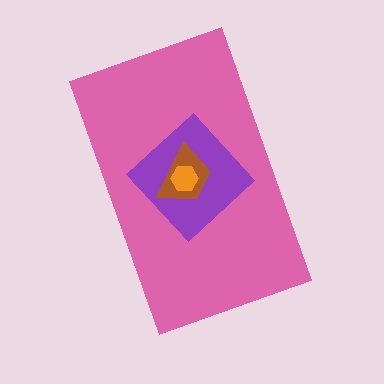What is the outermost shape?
The pink rectangle.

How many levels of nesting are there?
4.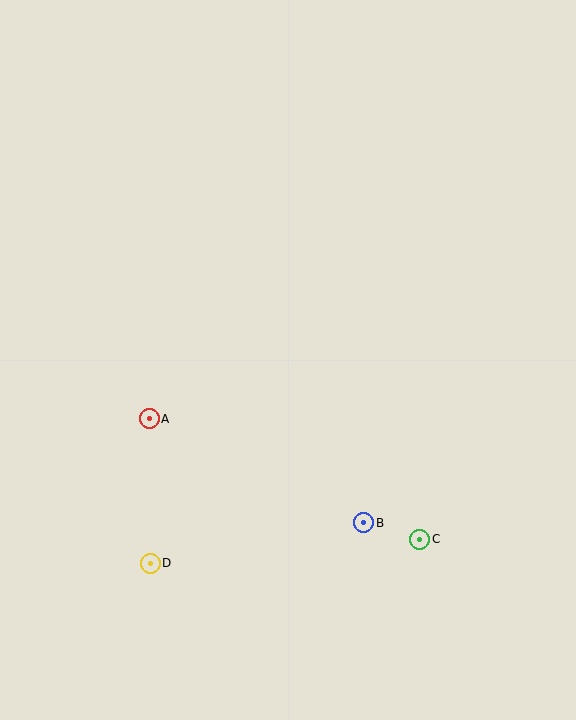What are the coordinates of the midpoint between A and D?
The midpoint between A and D is at (150, 491).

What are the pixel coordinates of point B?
Point B is at (363, 523).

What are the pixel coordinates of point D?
Point D is at (150, 563).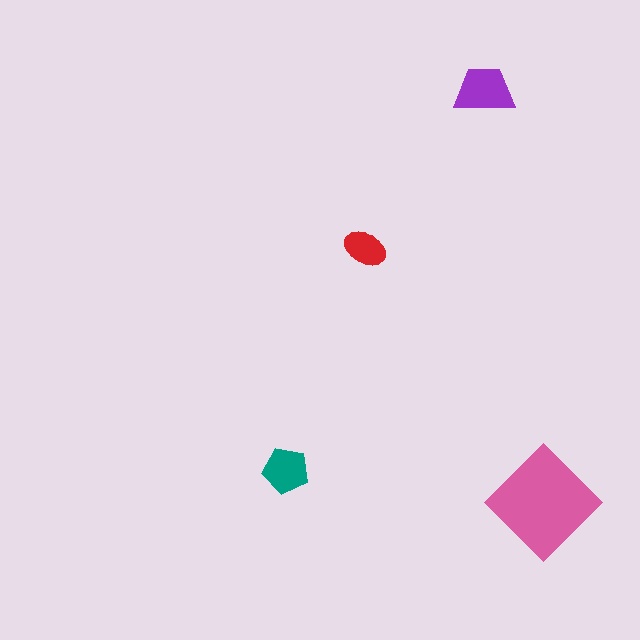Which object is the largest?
The pink diamond.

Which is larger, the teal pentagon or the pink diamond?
The pink diamond.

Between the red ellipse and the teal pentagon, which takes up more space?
The teal pentagon.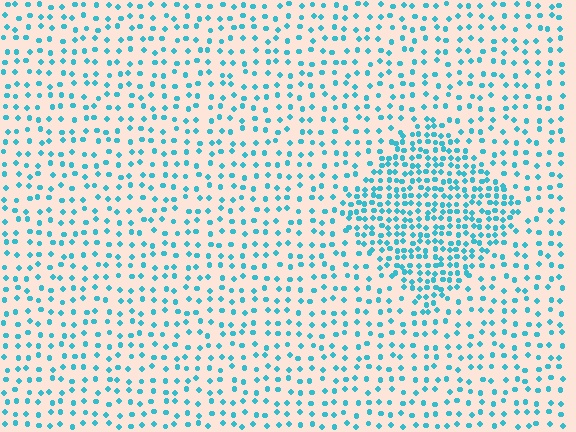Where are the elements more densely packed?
The elements are more densely packed inside the diamond boundary.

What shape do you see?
I see a diamond.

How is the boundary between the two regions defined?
The boundary is defined by a change in element density (approximately 2.2x ratio). All elements are the same color, size, and shape.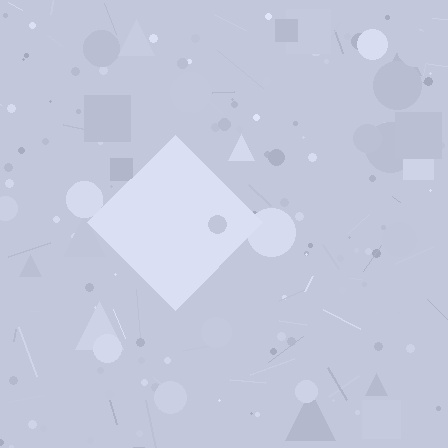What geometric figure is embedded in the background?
A diamond is embedded in the background.